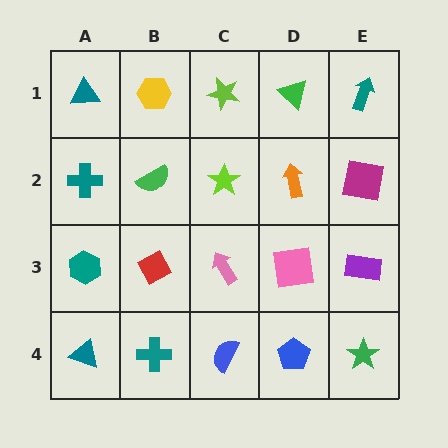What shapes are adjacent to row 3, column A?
A teal cross (row 2, column A), a teal triangle (row 4, column A), a red diamond (row 3, column B).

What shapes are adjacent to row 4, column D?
A pink square (row 3, column D), a blue semicircle (row 4, column C), a green star (row 4, column E).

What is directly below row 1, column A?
A teal cross.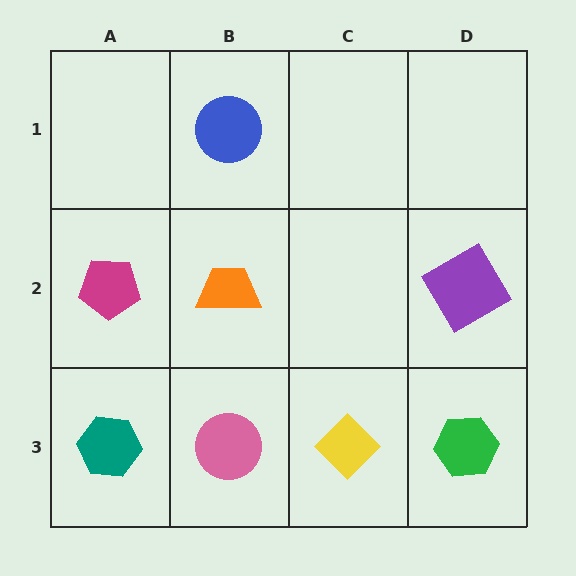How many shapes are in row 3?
4 shapes.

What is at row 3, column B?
A pink circle.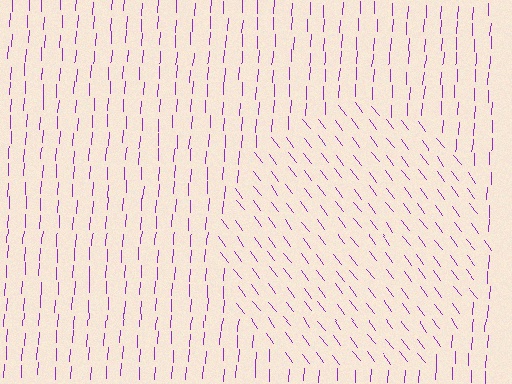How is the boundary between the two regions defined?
The boundary is defined purely by a change in line orientation (approximately 40 degrees difference). All lines are the same color and thickness.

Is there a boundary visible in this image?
Yes, there is a texture boundary formed by a change in line orientation.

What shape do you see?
I see a circle.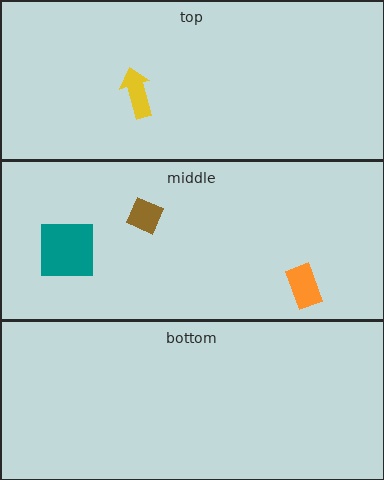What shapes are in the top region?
The yellow arrow.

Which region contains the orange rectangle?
The middle region.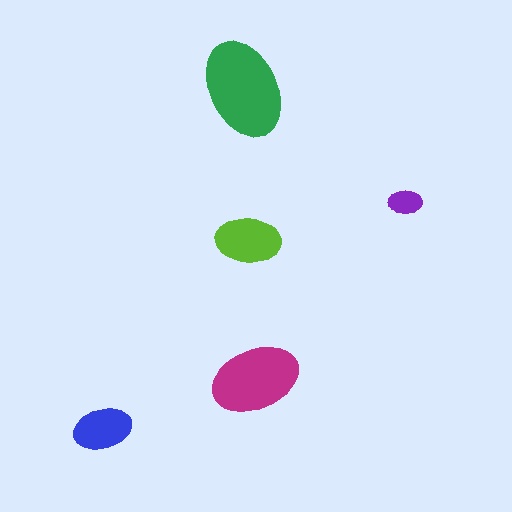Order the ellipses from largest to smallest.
the green one, the magenta one, the lime one, the blue one, the purple one.